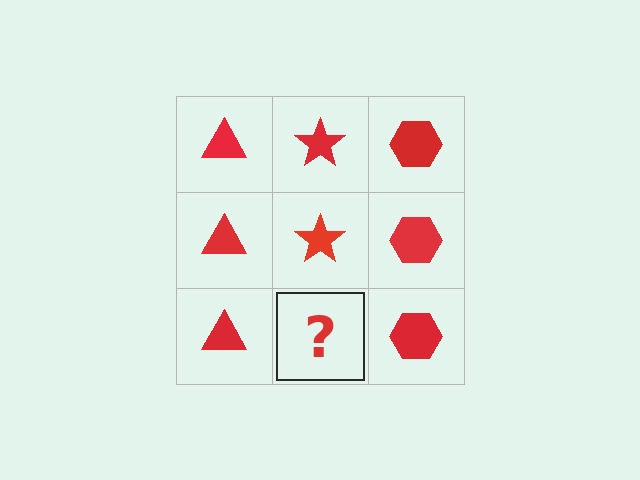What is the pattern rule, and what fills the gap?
The rule is that each column has a consistent shape. The gap should be filled with a red star.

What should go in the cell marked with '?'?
The missing cell should contain a red star.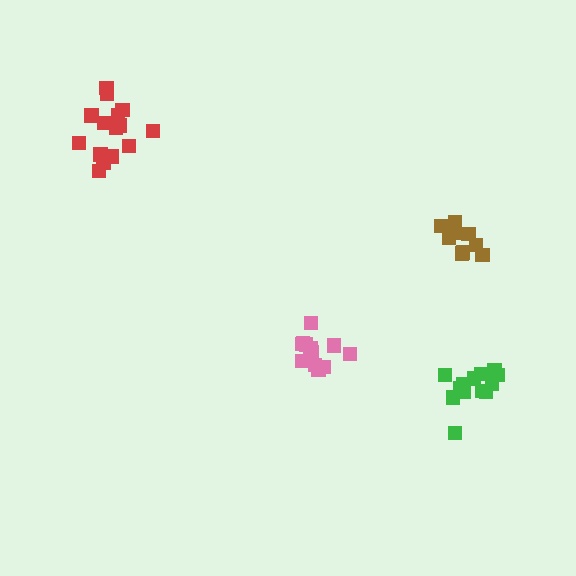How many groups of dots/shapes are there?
There are 4 groups.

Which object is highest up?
The red cluster is topmost.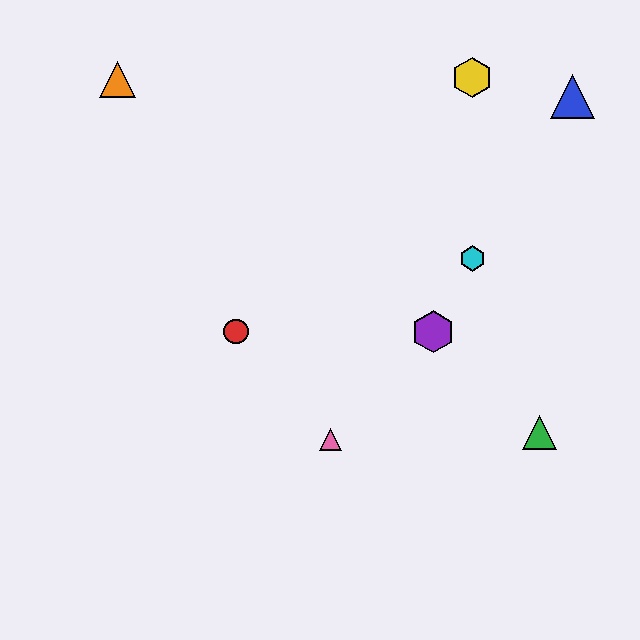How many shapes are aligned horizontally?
2 shapes (the red circle, the purple hexagon) are aligned horizontally.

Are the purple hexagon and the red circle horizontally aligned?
Yes, both are at y≈332.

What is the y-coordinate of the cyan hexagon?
The cyan hexagon is at y≈258.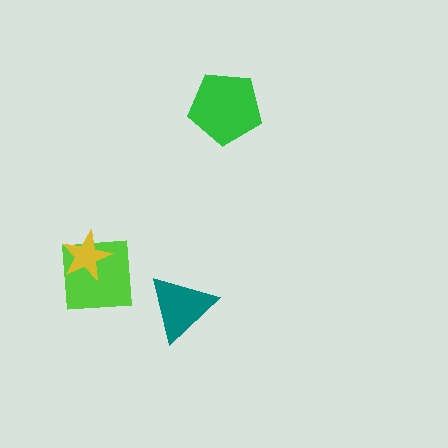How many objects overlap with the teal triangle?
0 objects overlap with the teal triangle.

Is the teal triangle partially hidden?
No, no other shape covers it.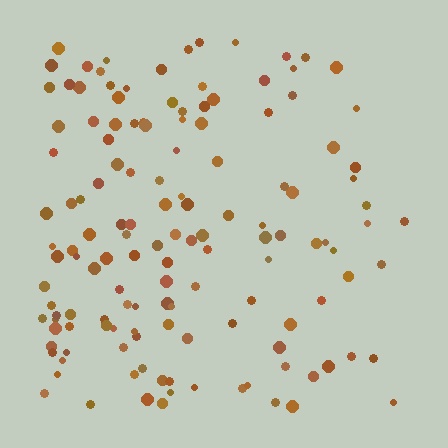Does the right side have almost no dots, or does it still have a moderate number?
Still a moderate number, just noticeably fewer than the left.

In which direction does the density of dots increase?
From right to left, with the left side densest.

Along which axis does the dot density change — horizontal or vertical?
Horizontal.